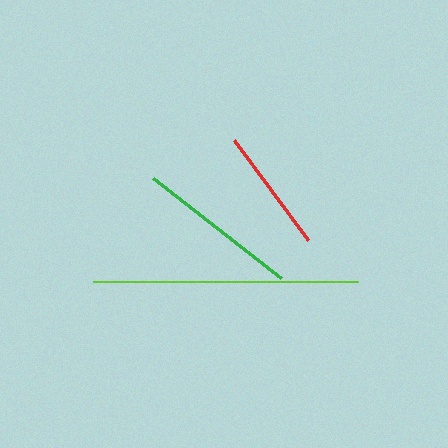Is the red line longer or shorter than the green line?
The green line is longer than the red line.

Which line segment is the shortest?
The red line is the shortest at approximately 124 pixels.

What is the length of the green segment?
The green segment is approximately 162 pixels long.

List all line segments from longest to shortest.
From longest to shortest: lime, green, red.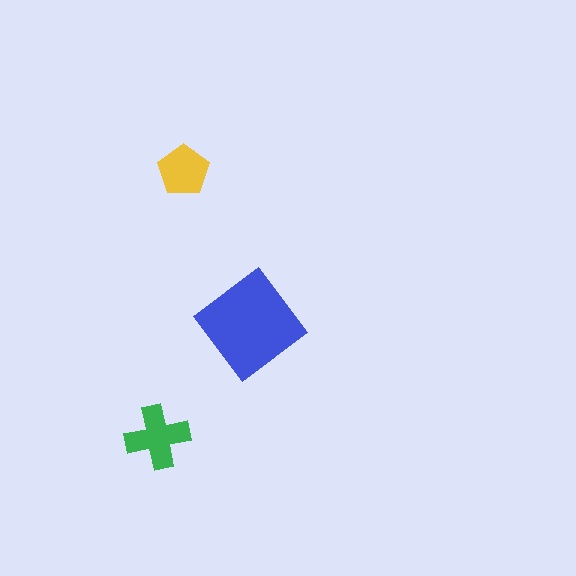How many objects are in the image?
There are 3 objects in the image.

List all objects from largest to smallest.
The blue diamond, the green cross, the yellow pentagon.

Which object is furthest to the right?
The blue diamond is rightmost.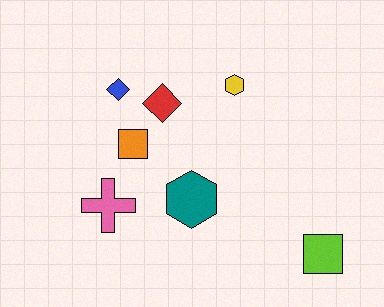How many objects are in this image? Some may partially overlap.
There are 7 objects.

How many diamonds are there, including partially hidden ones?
There are 2 diamonds.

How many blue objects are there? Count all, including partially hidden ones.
There is 1 blue object.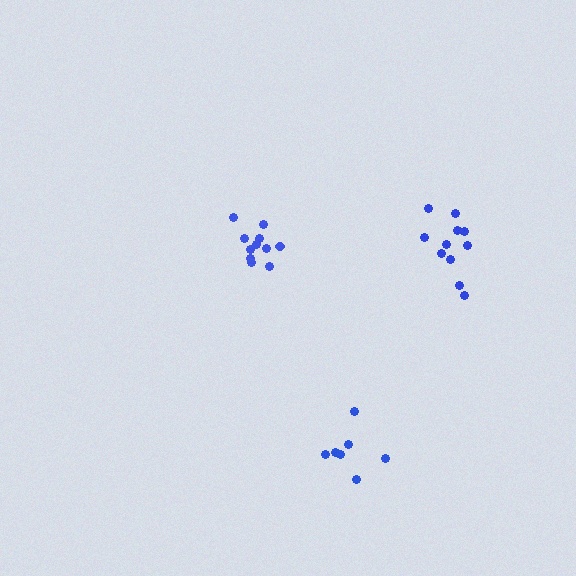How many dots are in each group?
Group 1: 11 dots, Group 2: 11 dots, Group 3: 7 dots (29 total).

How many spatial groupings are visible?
There are 3 spatial groupings.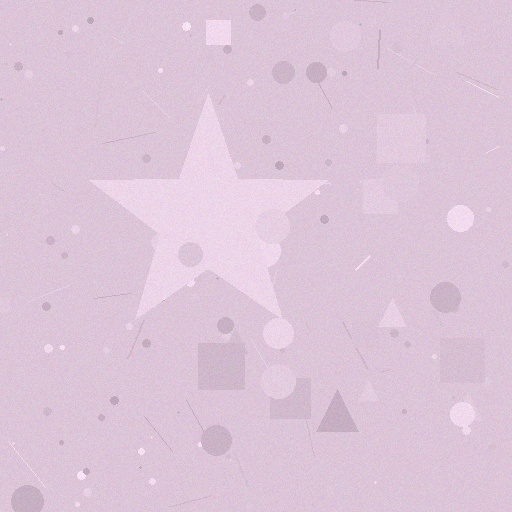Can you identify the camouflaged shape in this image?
The camouflaged shape is a star.